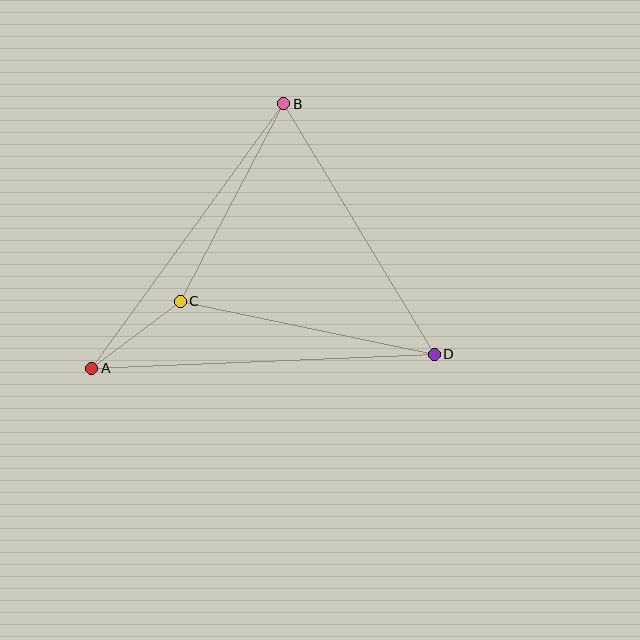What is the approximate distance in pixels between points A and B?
The distance between A and B is approximately 327 pixels.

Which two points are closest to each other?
Points A and C are closest to each other.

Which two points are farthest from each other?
Points A and D are farthest from each other.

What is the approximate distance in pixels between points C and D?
The distance between C and D is approximately 260 pixels.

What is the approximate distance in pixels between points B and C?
The distance between B and C is approximately 223 pixels.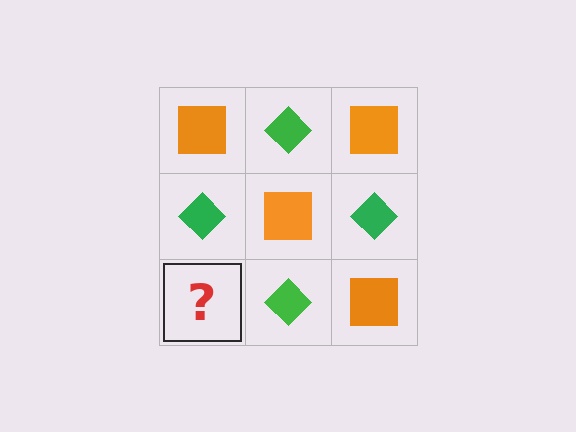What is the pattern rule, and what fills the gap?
The rule is that it alternates orange square and green diamond in a checkerboard pattern. The gap should be filled with an orange square.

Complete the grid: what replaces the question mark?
The question mark should be replaced with an orange square.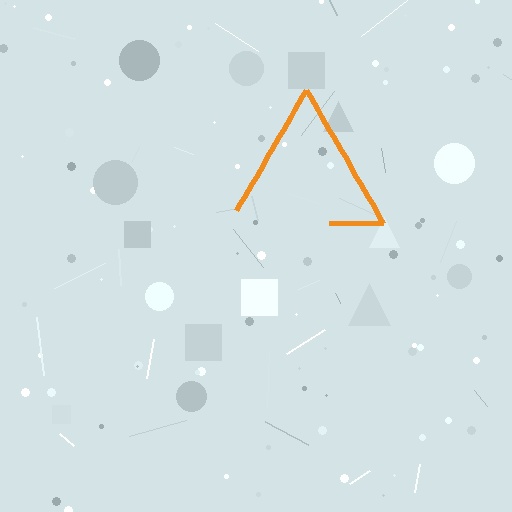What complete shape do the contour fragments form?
The contour fragments form a triangle.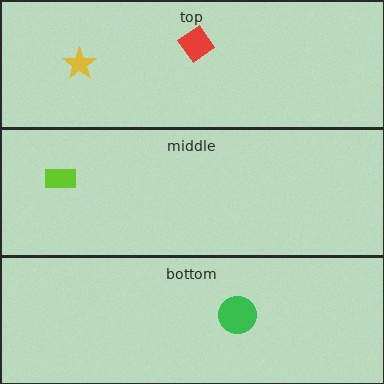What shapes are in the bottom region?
The green circle.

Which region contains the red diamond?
The top region.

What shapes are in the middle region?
The lime rectangle.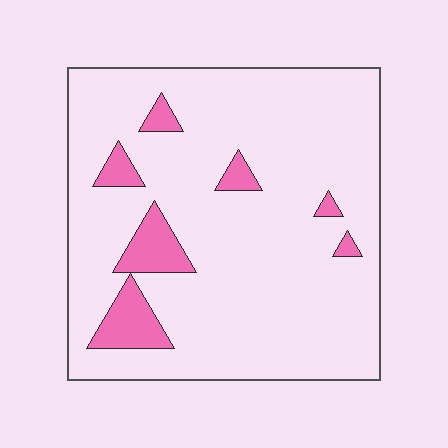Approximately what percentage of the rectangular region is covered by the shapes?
Approximately 10%.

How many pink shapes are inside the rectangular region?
7.